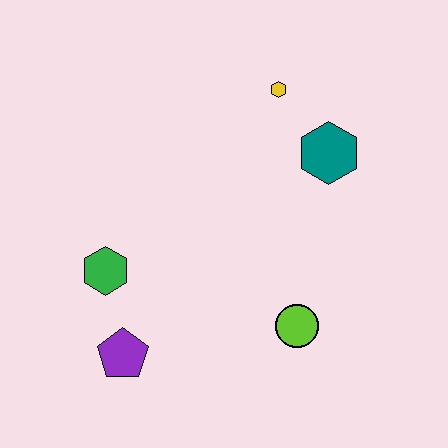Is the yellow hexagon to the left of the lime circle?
Yes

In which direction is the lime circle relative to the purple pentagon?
The lime circle is to the right of the purple pentagon.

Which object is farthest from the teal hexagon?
The purple pentagon is farthest from the teal hexagon.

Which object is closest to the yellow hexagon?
The teal hexagon is closest to the yellow hexagon.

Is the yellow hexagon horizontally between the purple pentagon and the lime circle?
Yes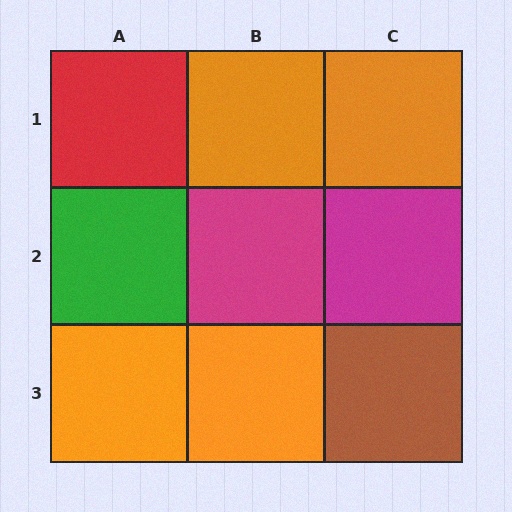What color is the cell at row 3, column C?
Brown.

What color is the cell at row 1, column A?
Red.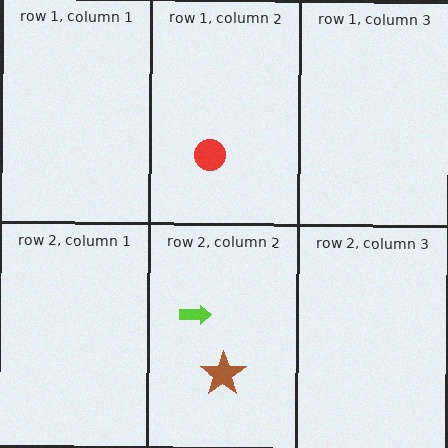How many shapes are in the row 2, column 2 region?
2.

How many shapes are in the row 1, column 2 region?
1.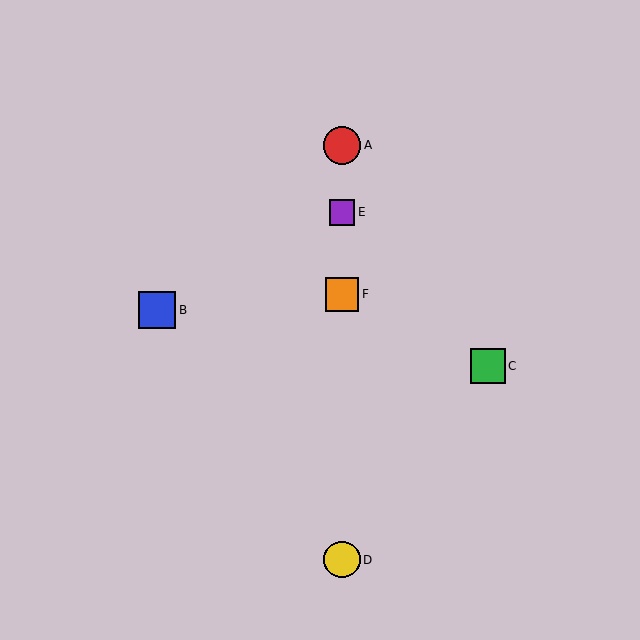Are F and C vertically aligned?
No, F is at x≈342 and C is at x≈488.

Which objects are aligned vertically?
Objects A, D, E, F are aligned vertically.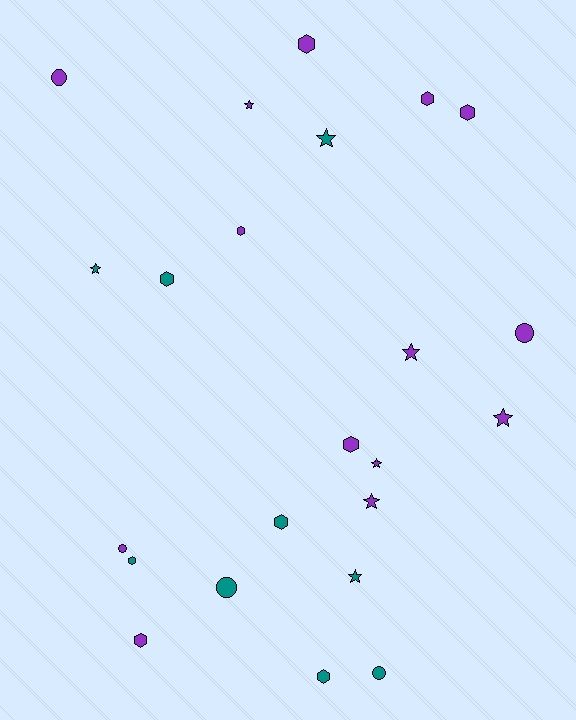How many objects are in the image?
There are 23 objects.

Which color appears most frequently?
Purple, with 14 objects.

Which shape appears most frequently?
Hexagon, with 10 objects.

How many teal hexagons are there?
There are 4 teal hexagons.